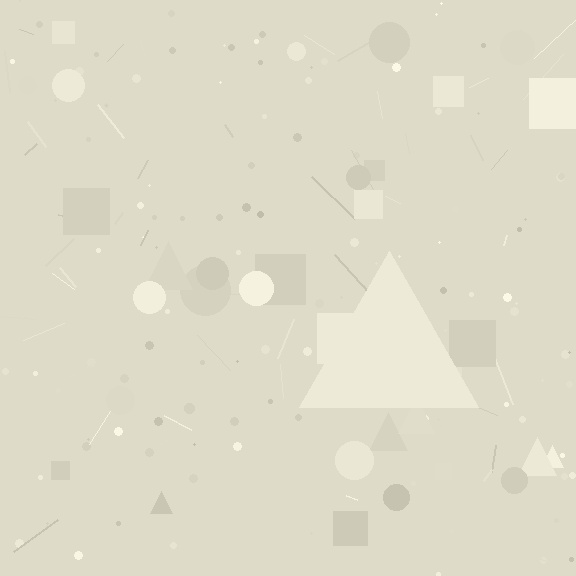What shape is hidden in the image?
A triangle is hidden in the image.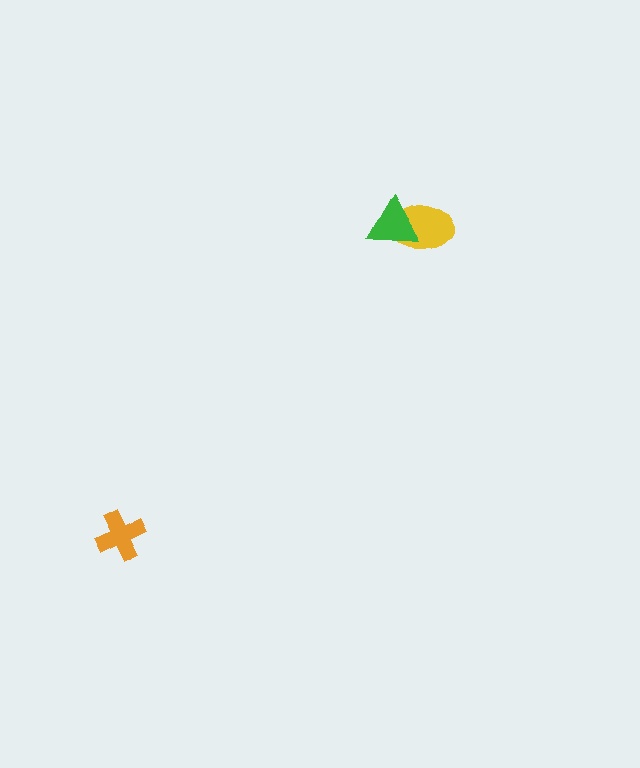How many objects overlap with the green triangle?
1 object overlaps with the green triangle.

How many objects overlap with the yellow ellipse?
1 object overlaps with the yellow ellipse.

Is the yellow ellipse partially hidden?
Yes, it is partially covered by another shape.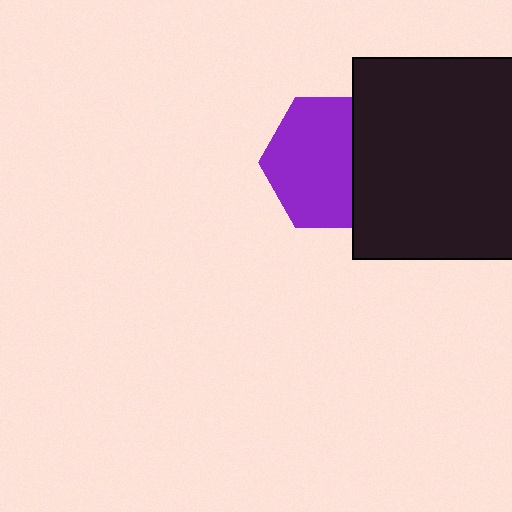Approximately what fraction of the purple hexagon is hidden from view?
Roughly 34% of the purple hexagon is hidden behind the black square.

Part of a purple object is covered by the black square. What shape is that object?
It is a hexagon.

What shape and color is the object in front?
The object in front is a black square.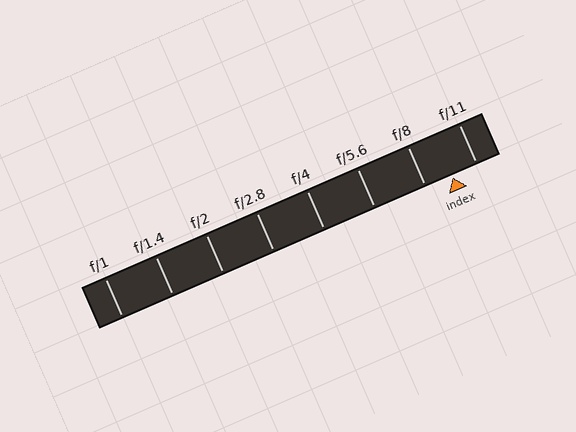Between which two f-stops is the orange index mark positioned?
The index mark is between f/8 and f/11.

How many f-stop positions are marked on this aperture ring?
There are 8 f-stop positions marked.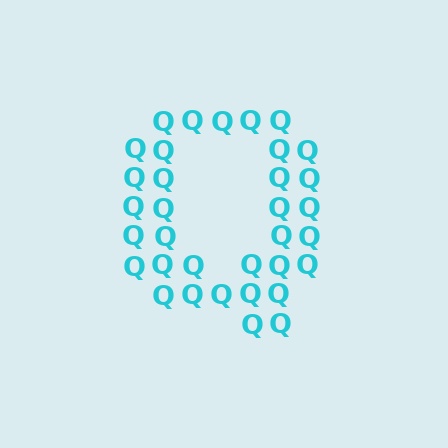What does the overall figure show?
The overall figure shows the letter Q.